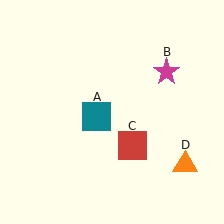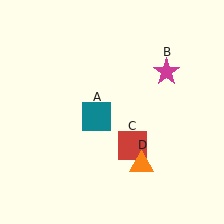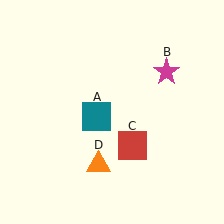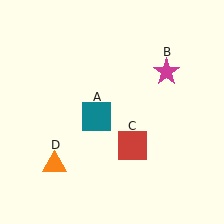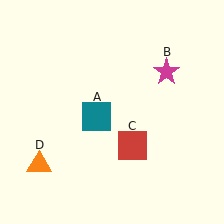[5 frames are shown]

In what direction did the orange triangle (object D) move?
The orange triangle (object D) moved left.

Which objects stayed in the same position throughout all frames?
Teal square (object A) and magenta star (object B) and red square (object C) remained stationary.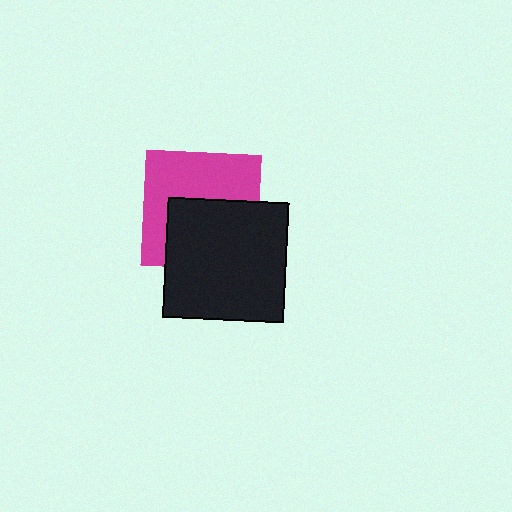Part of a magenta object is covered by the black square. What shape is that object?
It is a square.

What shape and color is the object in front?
The object in front is a black square.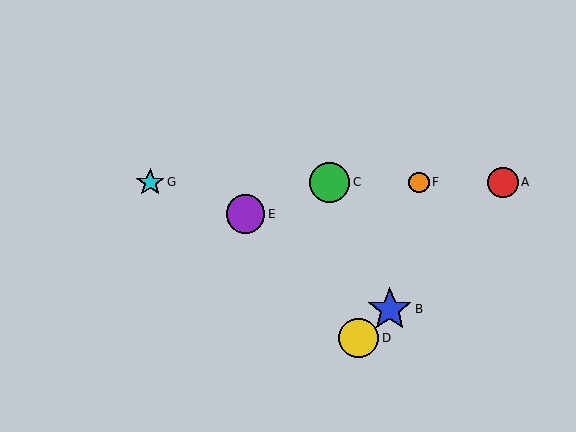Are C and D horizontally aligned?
No, C is at y≈182 and D is at y≈338.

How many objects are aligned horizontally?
4 objects (A, C, F, G) are aligned horizontally.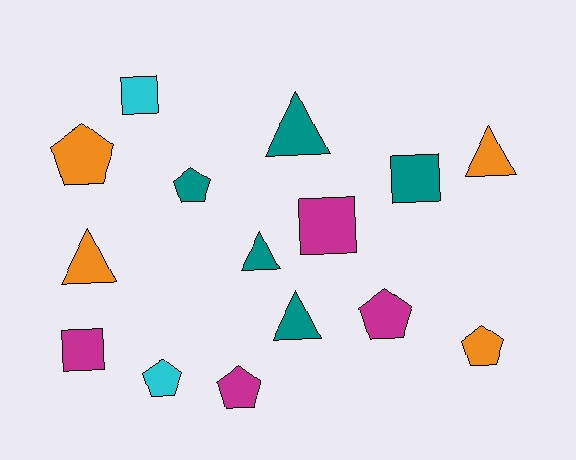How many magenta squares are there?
There are 2 magenta squares.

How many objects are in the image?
There are 15 objects.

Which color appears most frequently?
Teal, with 5 objects.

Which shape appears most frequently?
Pentagon, with 6 objects.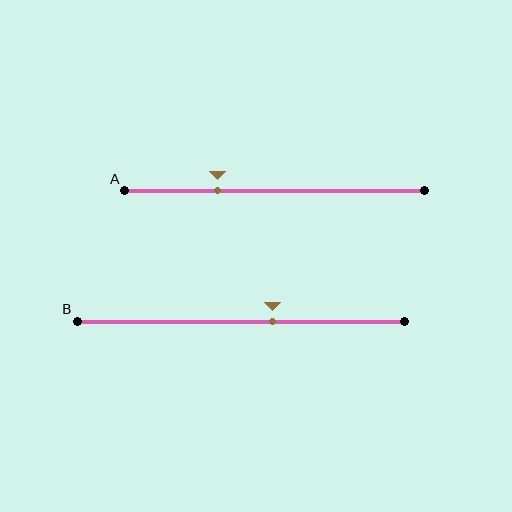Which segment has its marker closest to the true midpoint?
Segment B has its marker closest to the true midpoint.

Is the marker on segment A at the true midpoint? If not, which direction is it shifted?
No, the marker on segment A is shifted to the left by about 19% of the segment length.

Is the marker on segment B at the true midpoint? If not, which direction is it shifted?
No, the marker on segment B is shifted to the right by about 10% of the segment length.